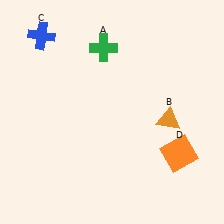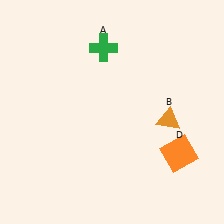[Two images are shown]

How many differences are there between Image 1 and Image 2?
There is 1 difference between the two images.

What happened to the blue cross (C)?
The blue cross (C) was removed in Image 2. It was in the top-left area of Image 1.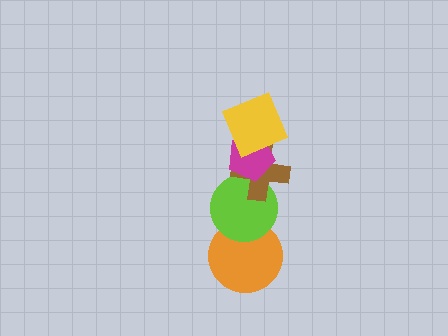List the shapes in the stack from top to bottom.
From top to bottom: the yellow square, the magenta pentagon, the brown cross, the lime circle, the orange circle.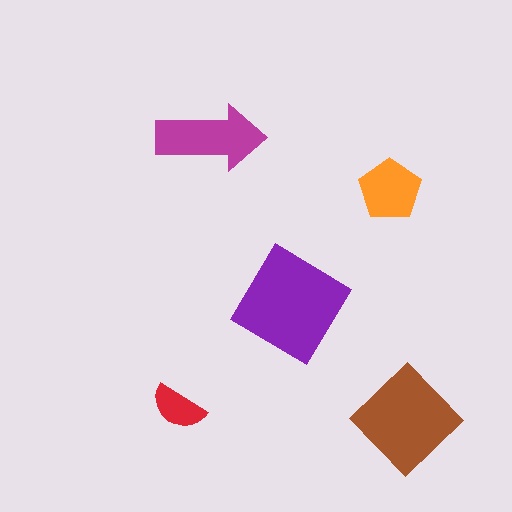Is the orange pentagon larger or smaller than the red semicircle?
Larger.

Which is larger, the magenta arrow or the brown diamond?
The brown diamond.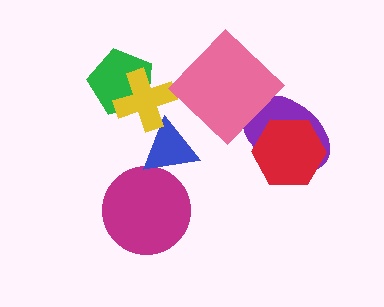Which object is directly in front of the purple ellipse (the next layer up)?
The red hexagon is directly in front of the purple ellipse.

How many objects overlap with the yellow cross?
2 objects overlap with the yellow cross.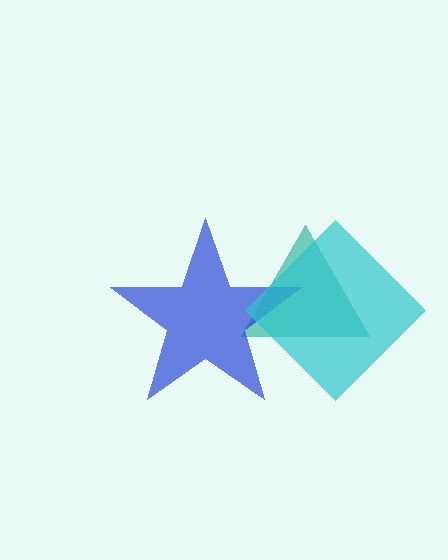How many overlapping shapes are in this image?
There are 3 overlapping shapes in the image.